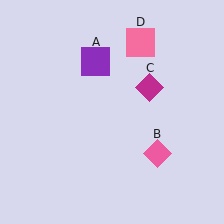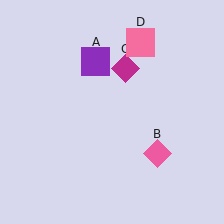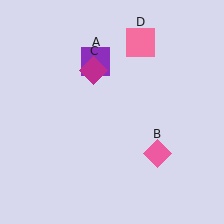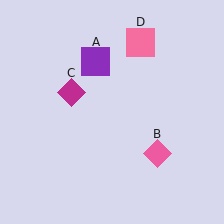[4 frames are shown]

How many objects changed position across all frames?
1 object changed position: magenta diamond (object C).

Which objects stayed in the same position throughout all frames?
Purple square (object A) and pink diamond (object B) and pink square (object D) remained stationary.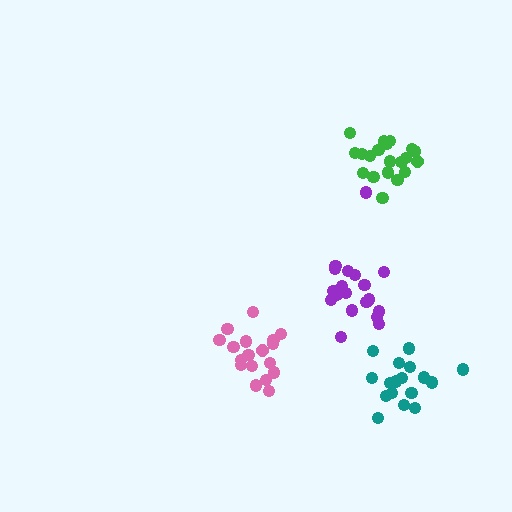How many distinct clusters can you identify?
There are 4 distinct clusters.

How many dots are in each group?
Group 1: 18 dots, Group 2: 20 dots, Group 3: 20 dots, Group 4: 17 dots (75 total).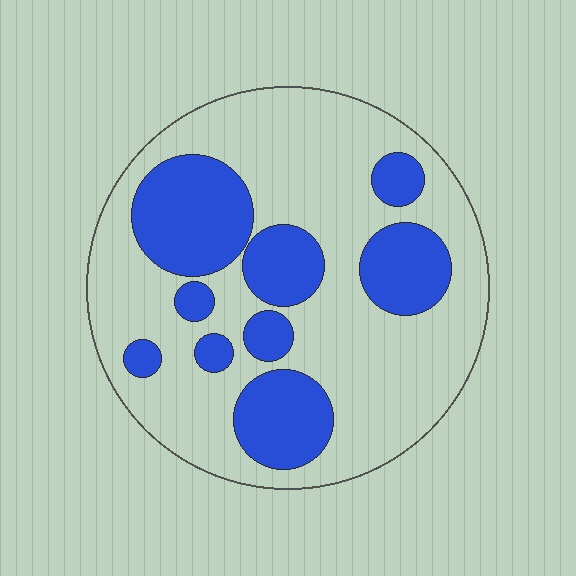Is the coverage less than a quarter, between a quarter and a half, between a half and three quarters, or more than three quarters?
Between a quarter and a half.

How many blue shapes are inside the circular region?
9.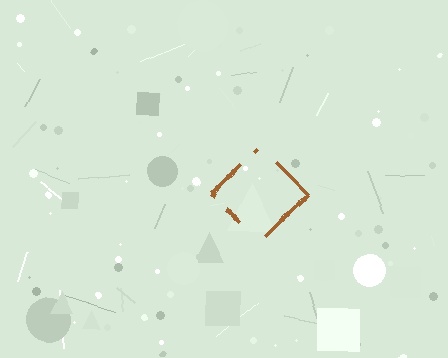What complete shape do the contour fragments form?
The contour fragments form a diamond.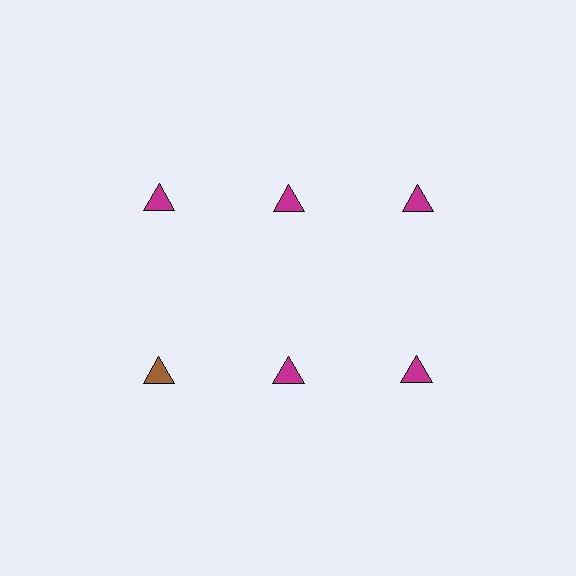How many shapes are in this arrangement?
There are 6 shapes arranged in a grid pattern.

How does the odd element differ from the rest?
It has a different color: brown instead of magenta.